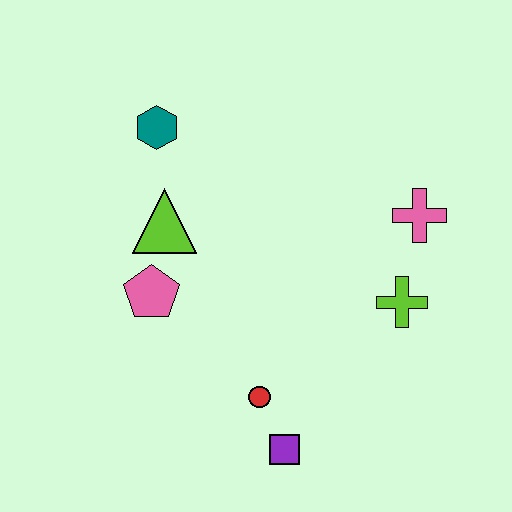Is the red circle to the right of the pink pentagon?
Yes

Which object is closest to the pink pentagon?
The lime triangle is closest to the pink pentagon.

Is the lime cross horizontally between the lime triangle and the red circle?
No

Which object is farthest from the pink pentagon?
The pink cross is farthest from the pink pentagon.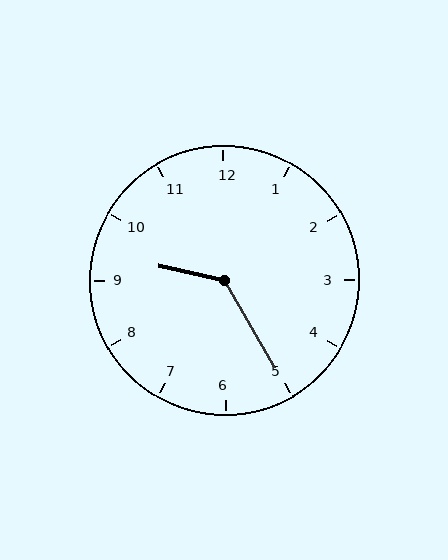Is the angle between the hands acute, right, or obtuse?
It is obtuse.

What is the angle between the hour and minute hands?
Approximately 132 degrees.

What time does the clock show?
9:25.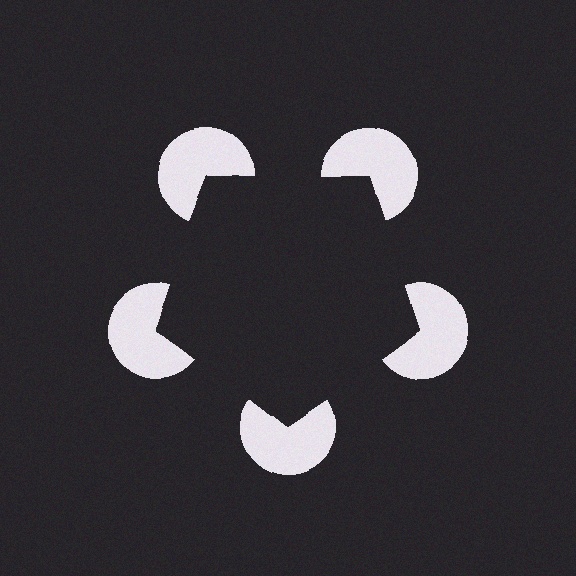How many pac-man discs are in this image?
There are 5 — one at each vertex of the illusory pentagon.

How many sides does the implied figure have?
5 sides.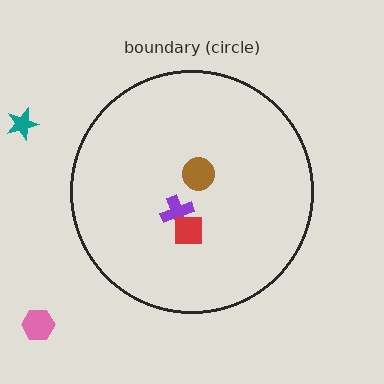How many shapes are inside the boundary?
3 inside, 2 outside.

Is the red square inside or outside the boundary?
Inside.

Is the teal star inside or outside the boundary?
Outside.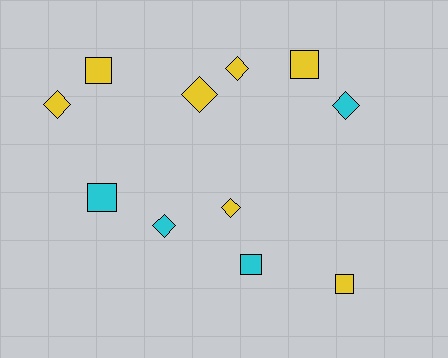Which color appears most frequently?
Yellow, with 7 objects.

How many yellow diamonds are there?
There are 4 yellow diamonds.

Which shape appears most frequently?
Diamond, with 6 objects.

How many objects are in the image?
There are 11 objects.